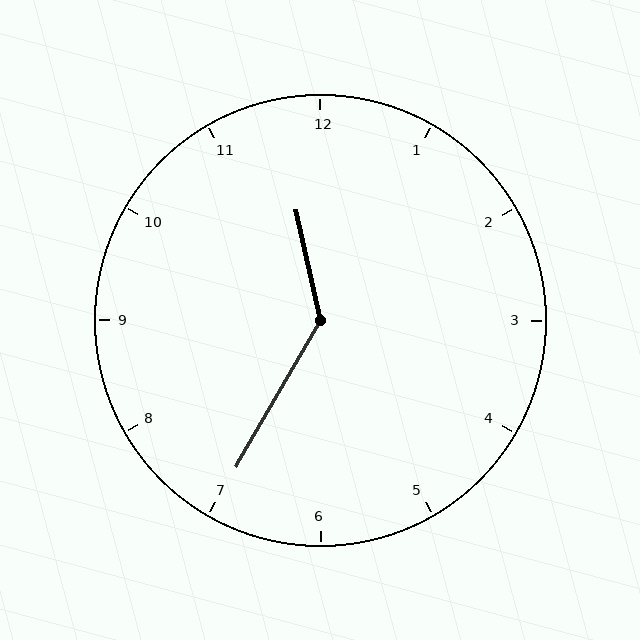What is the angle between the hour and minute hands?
Approximately 138 degrees.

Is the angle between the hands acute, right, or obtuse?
It is obtuse.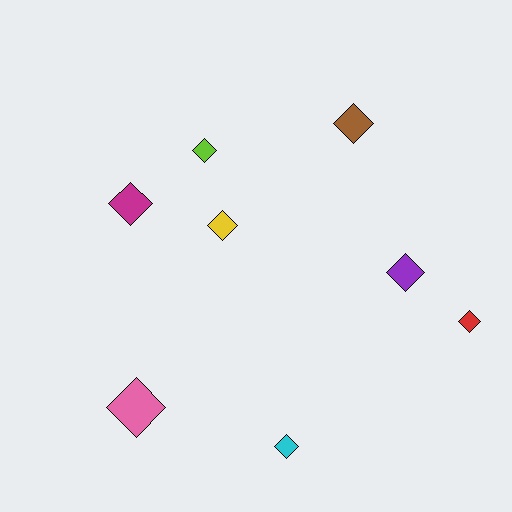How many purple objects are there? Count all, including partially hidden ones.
There is 1 purple object.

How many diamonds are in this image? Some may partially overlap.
There are 8 diamonds.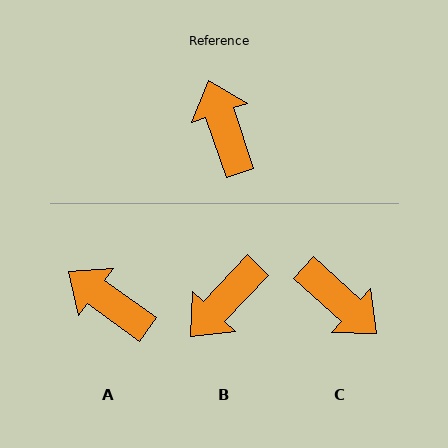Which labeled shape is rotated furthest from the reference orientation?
C, about 151 degrees away.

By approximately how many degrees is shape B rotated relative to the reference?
Approximately 118 degrees counter-clockwise.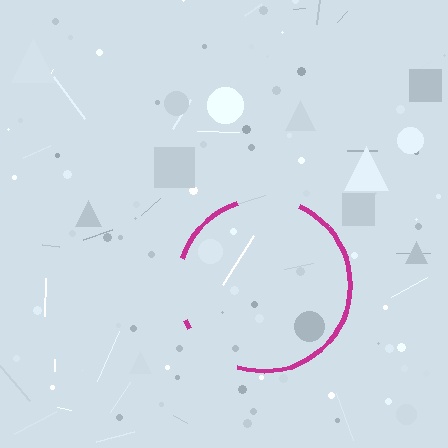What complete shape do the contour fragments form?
The contour fragments form a circle.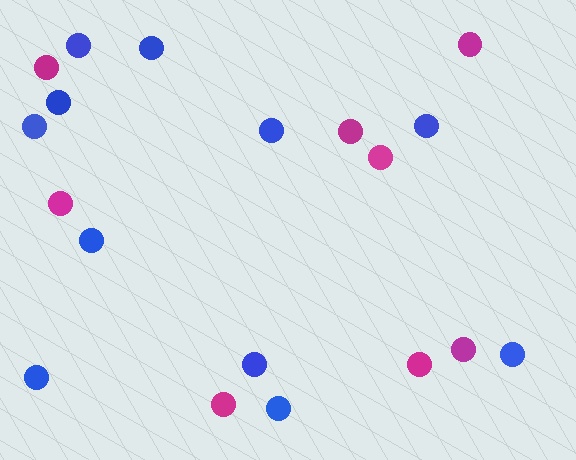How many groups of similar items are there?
There are 2 groups: one group of magenta circles (8) and one group of blue circles (11).